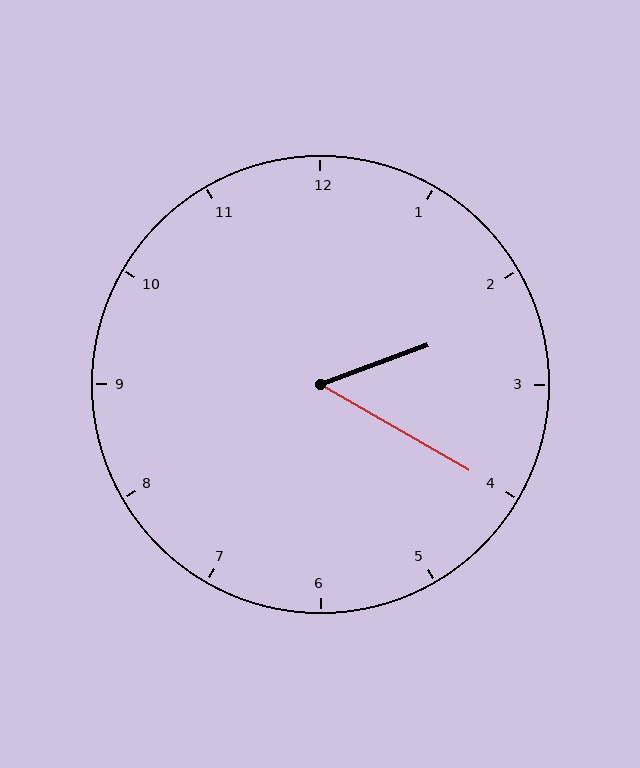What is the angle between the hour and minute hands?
Approximately 50 degrees.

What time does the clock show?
2:20.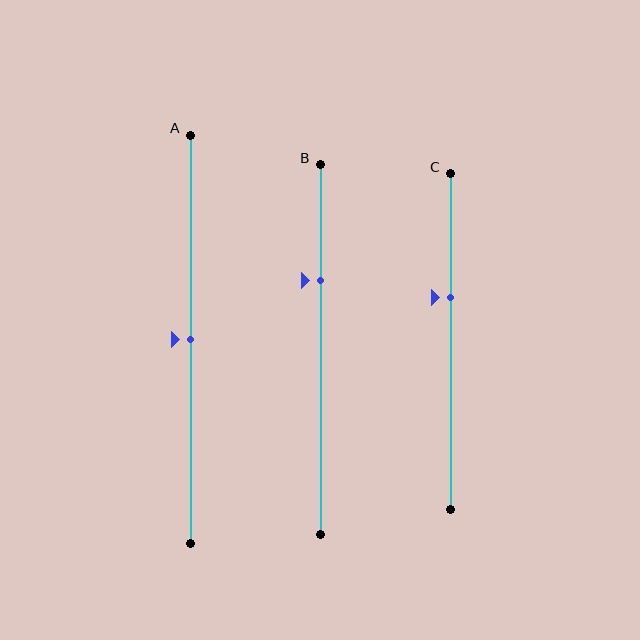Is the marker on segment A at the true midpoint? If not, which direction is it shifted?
Yes, the marker on segment A is at the true midpoint.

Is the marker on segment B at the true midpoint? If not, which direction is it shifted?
No, the marker on segment B is shifted upward by about 19% of the segment length.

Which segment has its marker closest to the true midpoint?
Segment A has its marker closest to the true midpoint.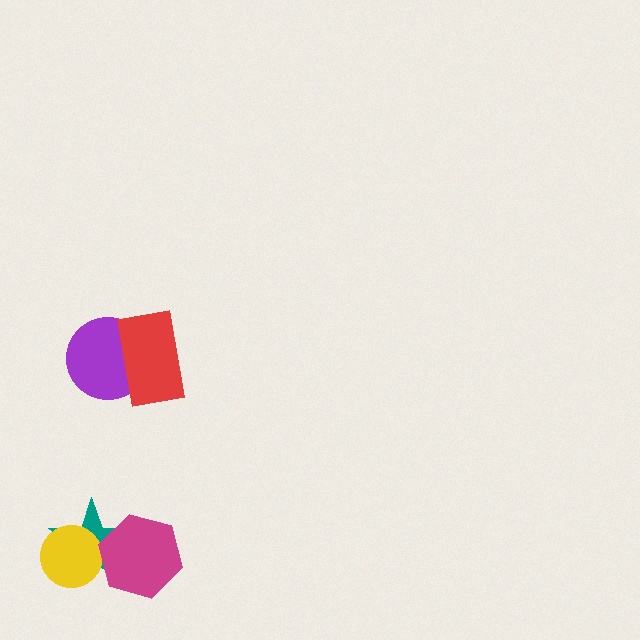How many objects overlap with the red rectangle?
1 object overlaps with the red rectangle.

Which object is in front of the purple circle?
The red rectangle is in front of the purple circle.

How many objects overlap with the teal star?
2 objects overlap with the teal star.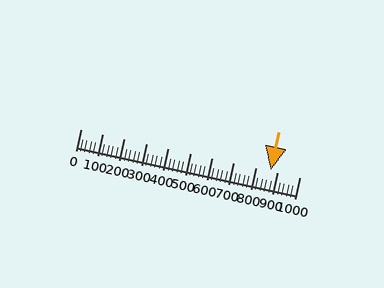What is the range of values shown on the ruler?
The ruler shows values from 0 to 1000.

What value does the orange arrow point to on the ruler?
The orange arrow points to approximately 869.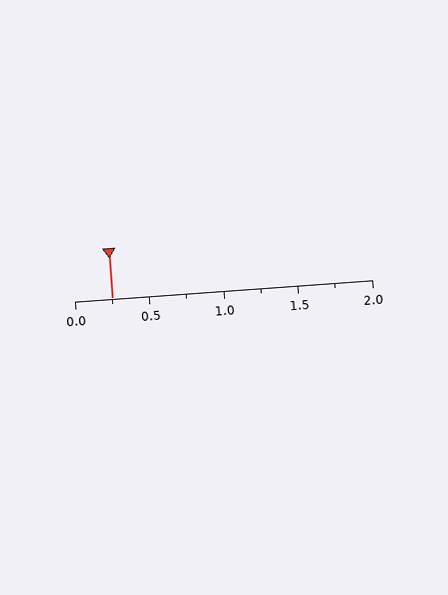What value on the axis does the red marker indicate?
The marker indicates approximately 0.25.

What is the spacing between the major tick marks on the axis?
The major ticks are spaced 0.5 apart.